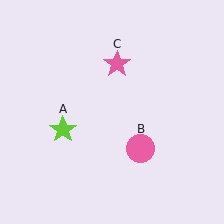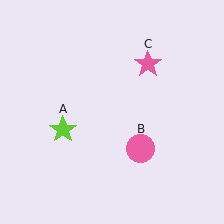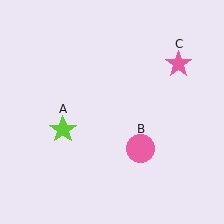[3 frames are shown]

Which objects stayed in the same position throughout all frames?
Lime star (object A) and pink circle (object B) remained stationary.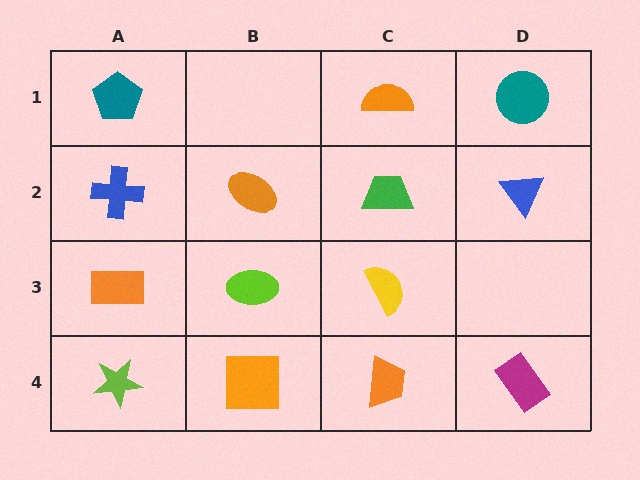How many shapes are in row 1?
3 shapes.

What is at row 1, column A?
A teal pentagon.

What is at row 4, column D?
A magenta rectangle.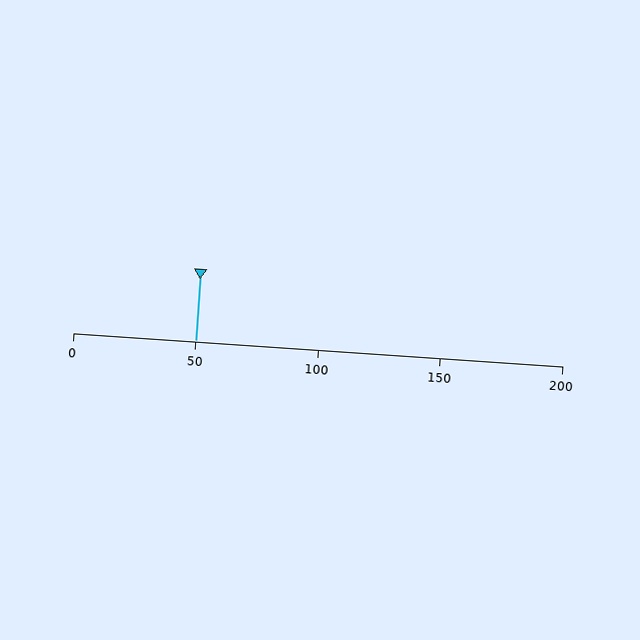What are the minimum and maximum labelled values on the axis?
The axis runs from 0 to 200.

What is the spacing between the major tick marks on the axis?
The major ticks are spaced 50 apart.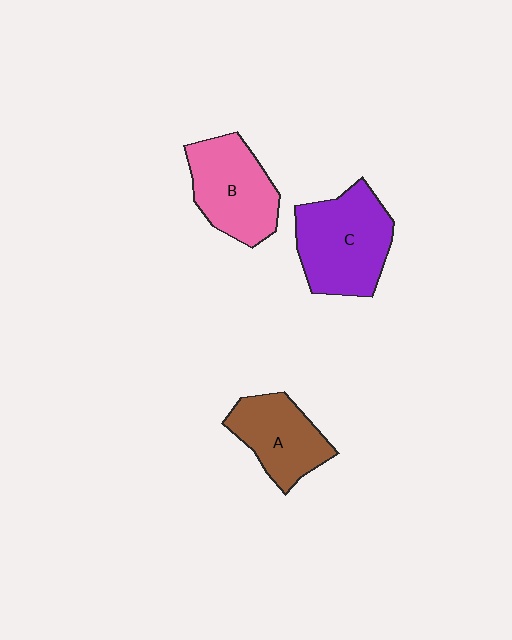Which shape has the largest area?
Shape C (purple).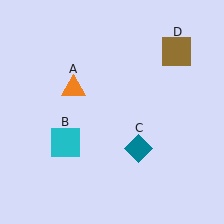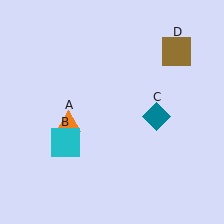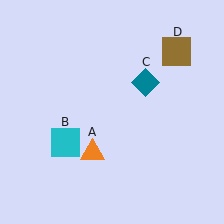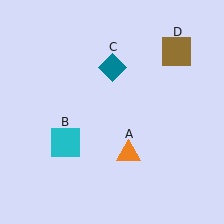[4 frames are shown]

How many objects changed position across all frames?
2 objects changed position: orange triangle (object A), teal diamond (object C).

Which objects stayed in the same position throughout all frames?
Cyan square (object B) and brown square (object D) remained stationary.